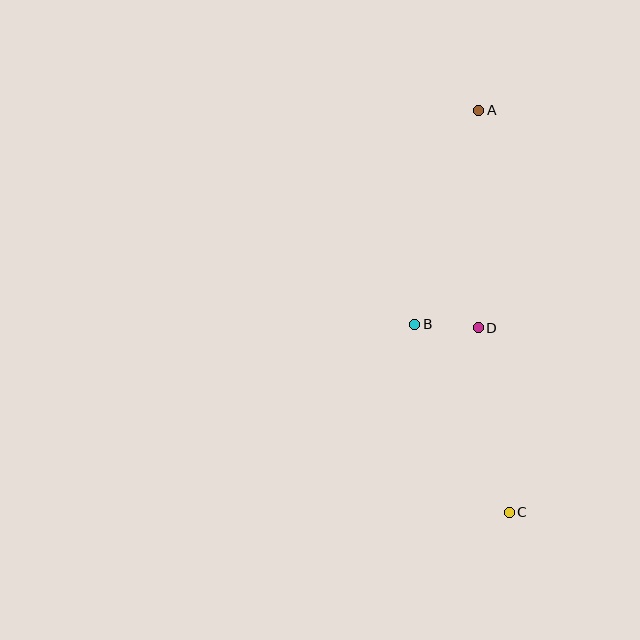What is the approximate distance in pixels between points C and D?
The distance between C and D is approximately 187 pixels.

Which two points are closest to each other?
Points B and D are closest to each other.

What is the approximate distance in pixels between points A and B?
The distance between A and B is approximately 223 pixels.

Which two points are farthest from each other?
Points A and C are farthest from each other.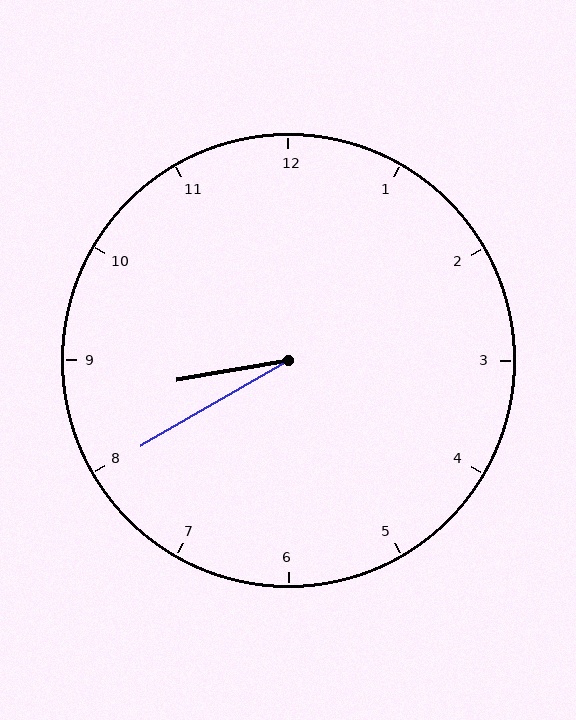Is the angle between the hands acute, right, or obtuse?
It is acute.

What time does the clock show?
8:40.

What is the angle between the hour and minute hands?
Approximately 20 degrees.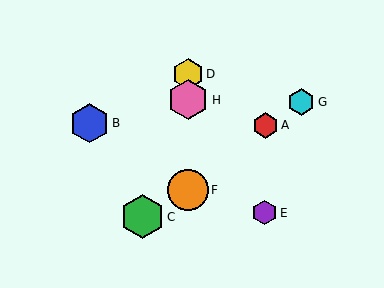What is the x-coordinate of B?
Object B is at x≈89.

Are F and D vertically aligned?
Yes, both are at x≈188.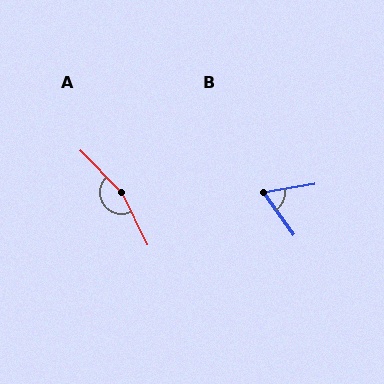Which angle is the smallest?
B, at approximately 64 degrees.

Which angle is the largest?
A, at approximately 161 degrees.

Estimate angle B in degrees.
Approximately 64 degrees.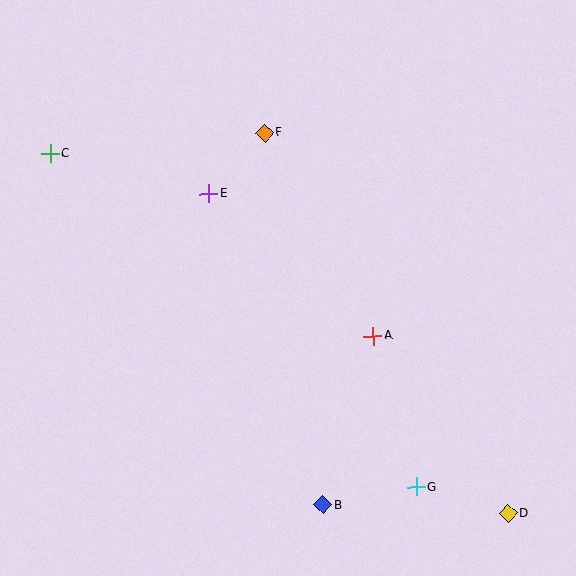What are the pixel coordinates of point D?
Point D is at (508, 514).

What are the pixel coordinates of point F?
Point F is at (265, 133).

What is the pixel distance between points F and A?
The distance between F and A is 230 pixels.